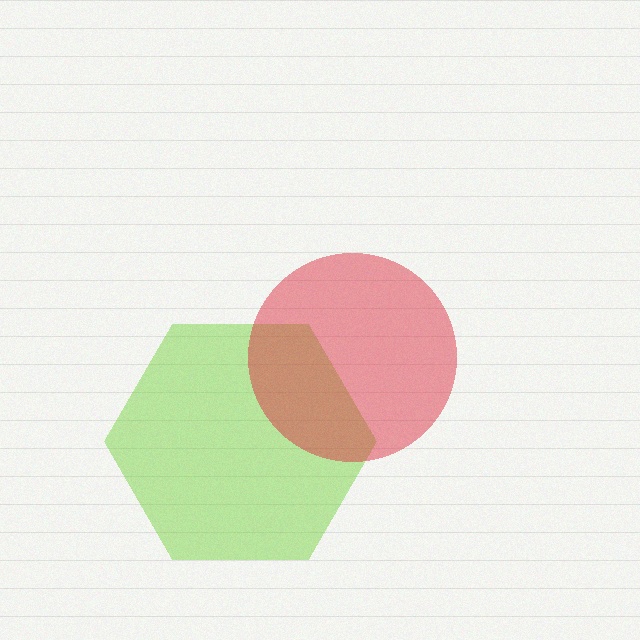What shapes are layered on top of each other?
The layered shapes are: a lime hexagon, a red circle.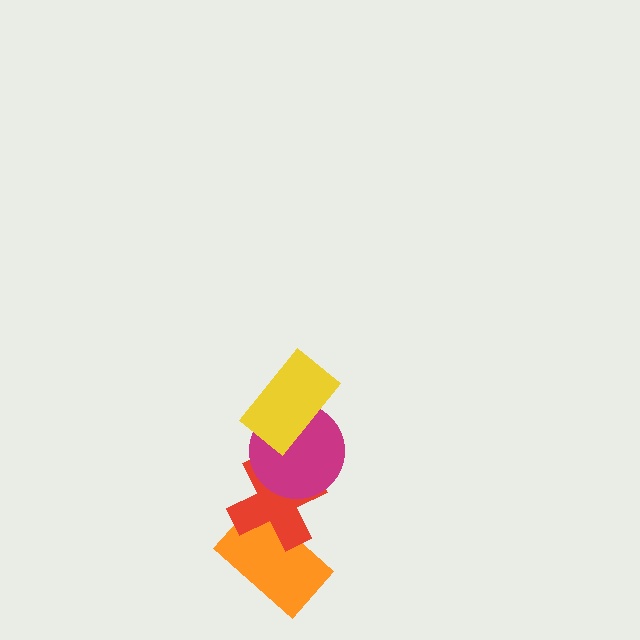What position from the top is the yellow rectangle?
The yellow rectangle is 1st from the top.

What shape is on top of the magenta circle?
The yellow rectangle is on top of the magenta circle.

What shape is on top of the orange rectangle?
The red cross is on top of the orange rectangle.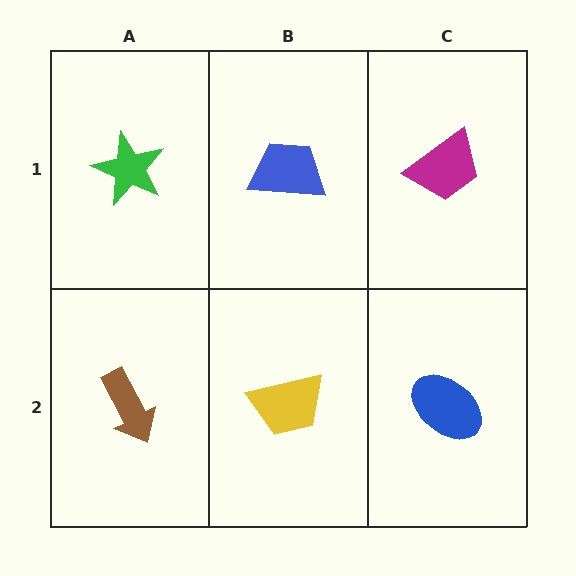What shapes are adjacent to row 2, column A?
A green star (row 1, column A), a yellow trapezoid (row 2, column B).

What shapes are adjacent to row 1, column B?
A yellow trapezoid (row 2, column B), a green star (row 1, column A), a magenta trapezoid (row 1, column C).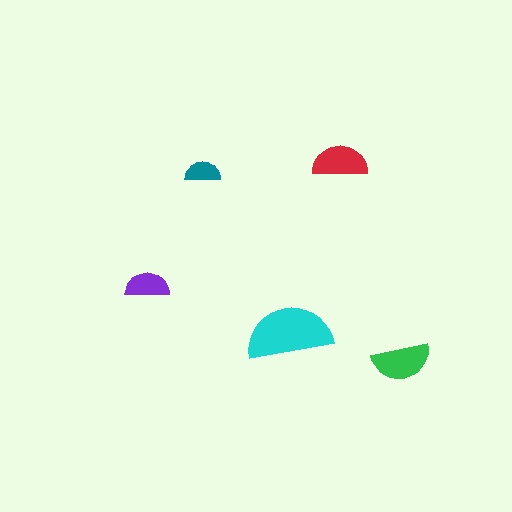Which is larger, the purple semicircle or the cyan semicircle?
The cyan one.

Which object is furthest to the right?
The green semicircle is rightmost.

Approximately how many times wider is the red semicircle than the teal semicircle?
About 1.5 times wider.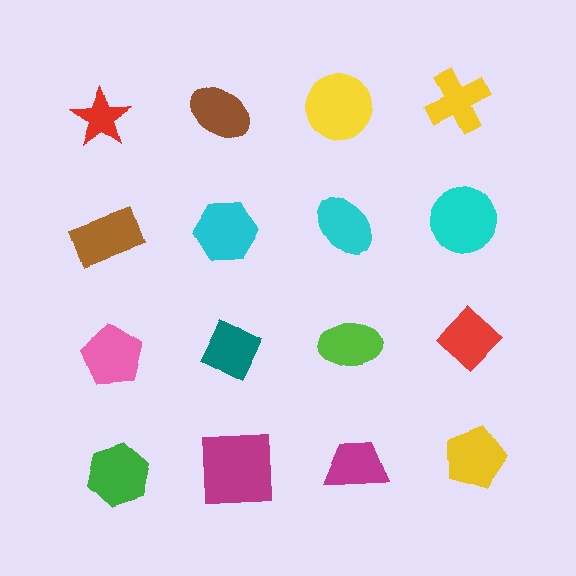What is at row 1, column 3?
A yellow circle.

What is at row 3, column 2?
A teal diamond.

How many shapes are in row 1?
4 shapes.